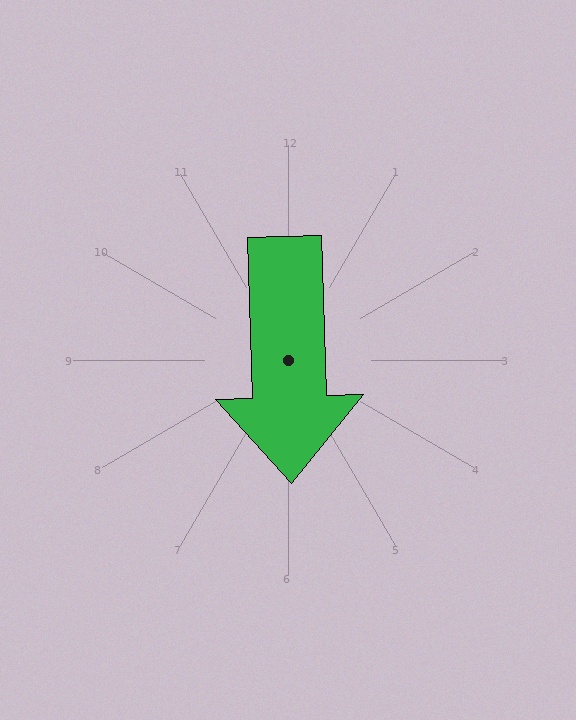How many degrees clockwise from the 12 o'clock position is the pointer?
Approximately 178 degrees.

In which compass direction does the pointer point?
South.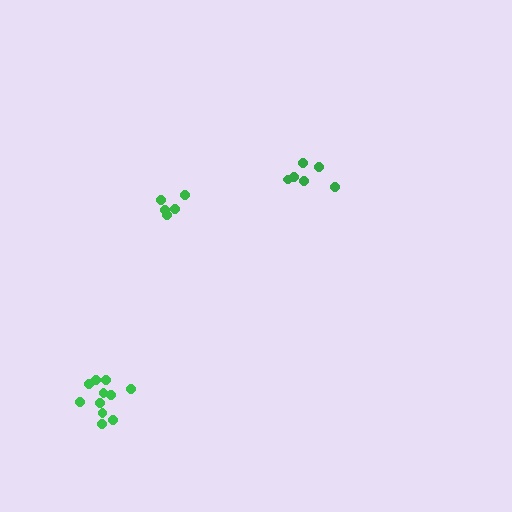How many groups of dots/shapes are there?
There are 3 groups.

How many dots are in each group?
Group 1: 6 dots, Group 2: 11 dots, Group 3: 5 dots (22 total).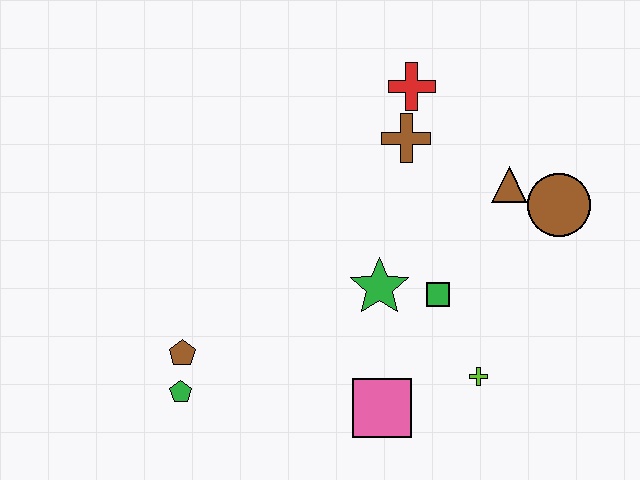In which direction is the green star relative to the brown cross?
The green star is below the brown cross.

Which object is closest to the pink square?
The lime cross is closest to the pink square.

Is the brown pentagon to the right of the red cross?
No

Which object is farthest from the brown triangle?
The green pentagon is farthest from the brown triangle.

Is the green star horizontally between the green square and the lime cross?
No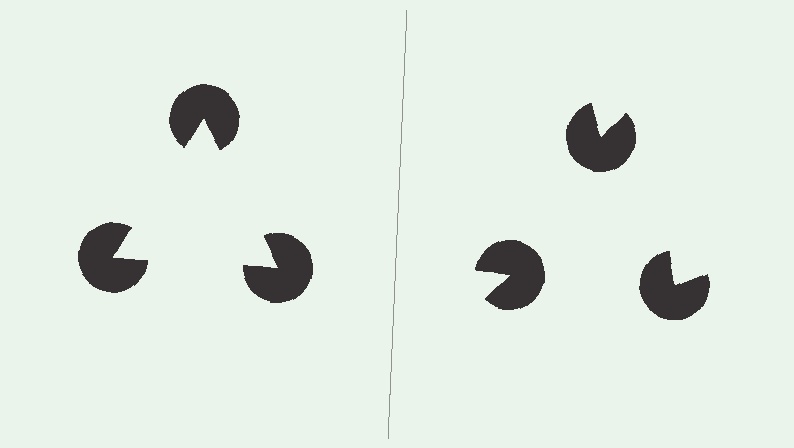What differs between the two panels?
The pac-man discs are positioned identically on both sides; only the wedge orientations differ. On the left they align to a triangle; on the right they are misaligned.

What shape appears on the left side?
An illusory triangle.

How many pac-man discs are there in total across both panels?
6 — 3 on each side.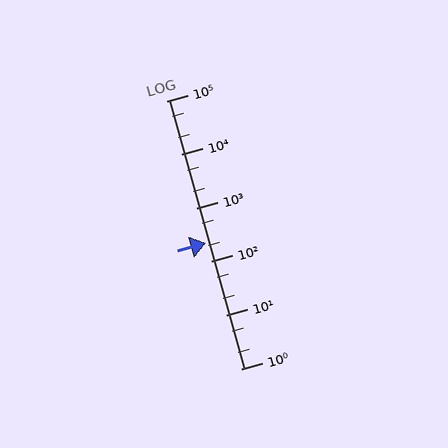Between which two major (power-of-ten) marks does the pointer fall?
The pointer is between 100 and 1000.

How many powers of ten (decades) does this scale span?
The scale spans 5 decades, from 1 to 100000.